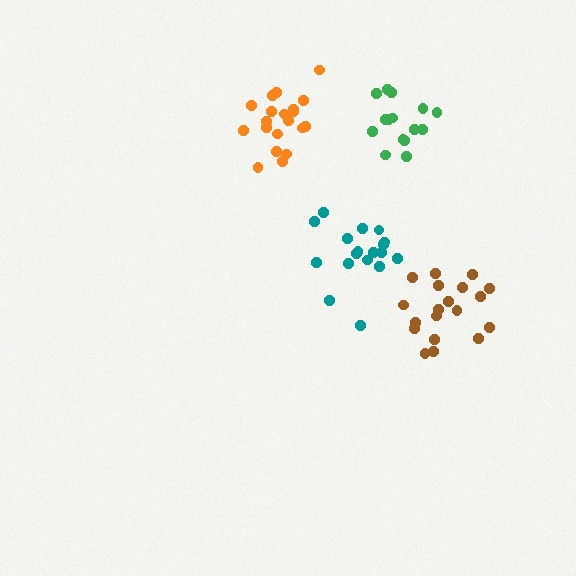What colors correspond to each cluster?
The clusters are colored: brown, green, teal, orange.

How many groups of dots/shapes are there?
There are 4 groups.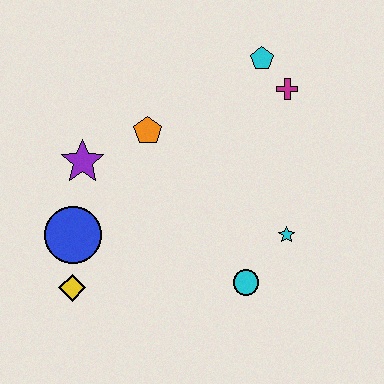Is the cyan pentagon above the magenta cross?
Yes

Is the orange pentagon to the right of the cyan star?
No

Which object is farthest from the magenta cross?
The yellow diamond is farthest from the magenta cross.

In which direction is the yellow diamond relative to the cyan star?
The yellow diamond is to the left of the cyan star.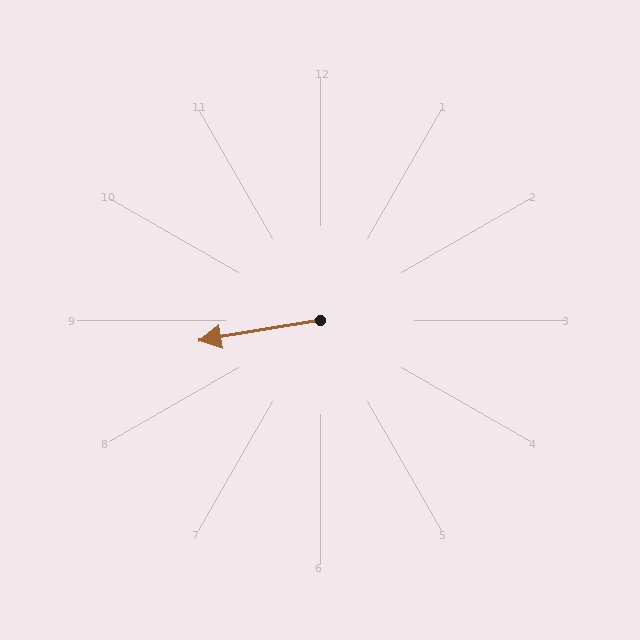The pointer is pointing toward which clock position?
Roughly 9 o'clock.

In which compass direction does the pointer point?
West.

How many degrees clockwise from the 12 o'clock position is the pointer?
Approximately 261 degrees.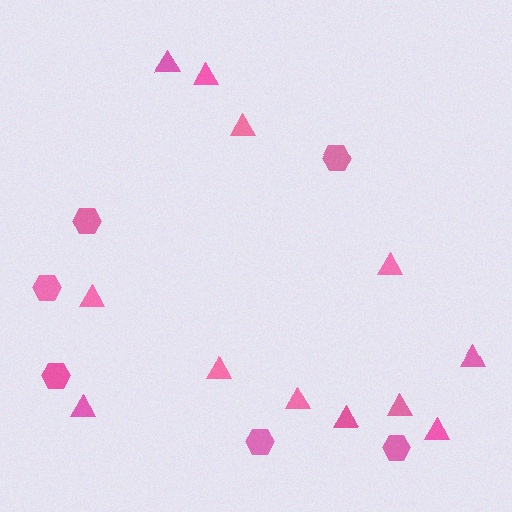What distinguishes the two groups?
There are 2 groups: one group of hexagons (6) and one group of triangles (12).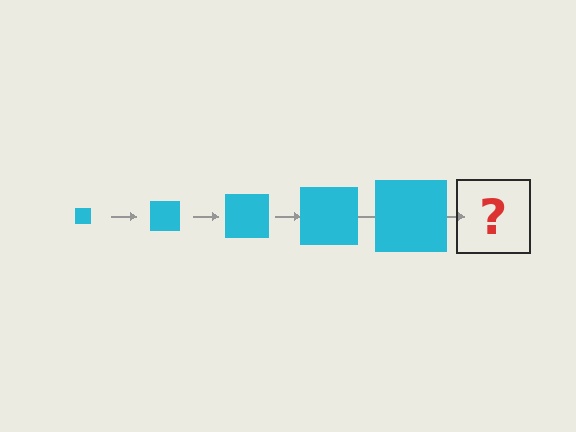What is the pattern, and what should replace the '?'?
The pattern is that the square gets progressively larger each step. The '?' should be a cyan square, larger than the previous one.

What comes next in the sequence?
The next element should be a cyan square, larger than the previous one.